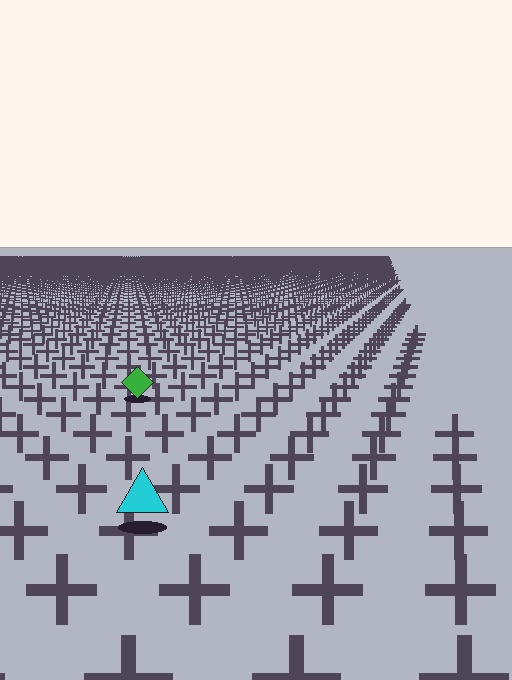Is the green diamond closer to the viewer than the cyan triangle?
No. The cyan triangle is closer — you can tell from the texture gradient: the ground texture is coarser near it.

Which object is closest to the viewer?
The cyan triangle is closest. The texture marks near it are larger and more spread out.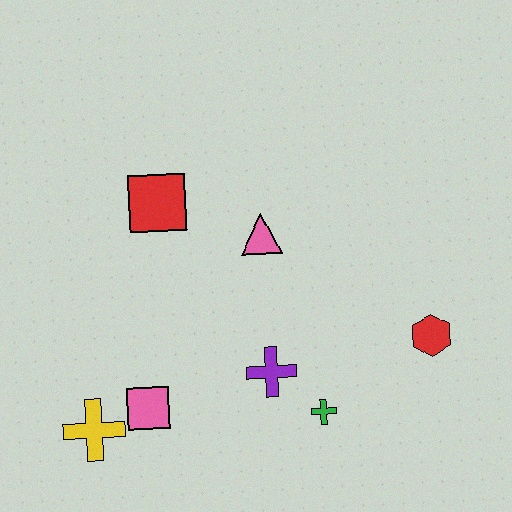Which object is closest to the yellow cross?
The pink square is closest to the yellow cross.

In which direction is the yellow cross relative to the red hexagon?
The yellow cross is to the left of the red hexagon.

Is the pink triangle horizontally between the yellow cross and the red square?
No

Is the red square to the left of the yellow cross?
No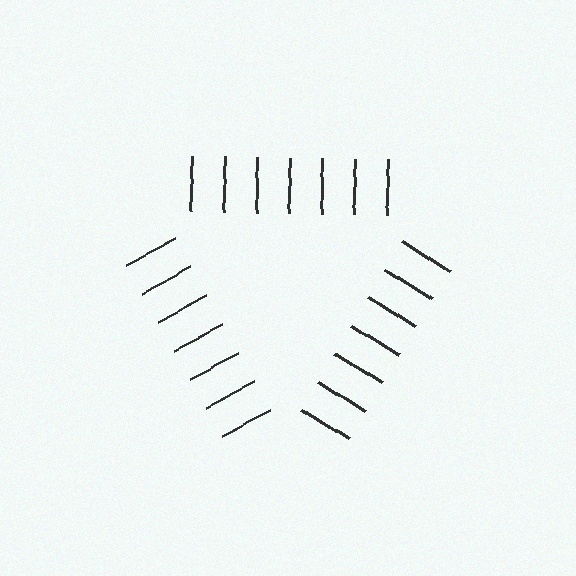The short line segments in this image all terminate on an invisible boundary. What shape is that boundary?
An illusory triangle — the line segments terminate on its edges but no continuous stroke is drawn.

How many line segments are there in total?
21 — 7 along each of the 3 edges.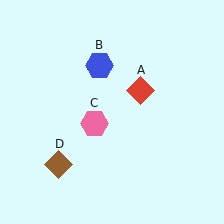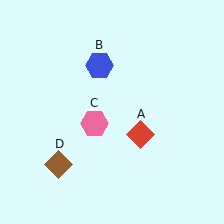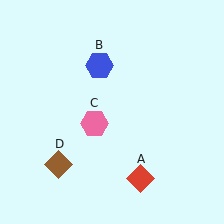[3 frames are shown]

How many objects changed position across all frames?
1 object changed position: red diamond (object A).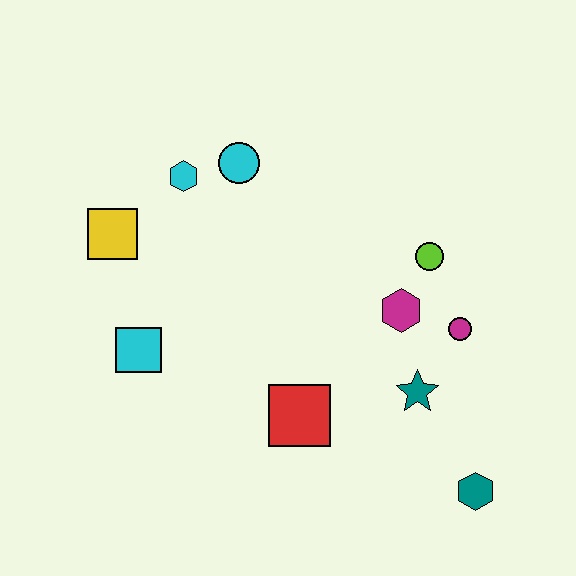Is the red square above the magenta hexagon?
No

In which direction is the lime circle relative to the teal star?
The lime circle is above the teal star.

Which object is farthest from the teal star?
The yellow square is farthest from the teal star.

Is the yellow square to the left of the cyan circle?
Yes